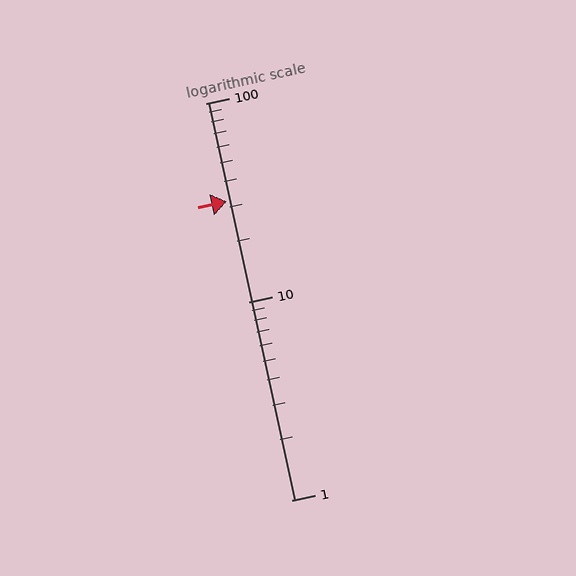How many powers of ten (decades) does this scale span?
The scale spans 2 decades, from 1 to 100.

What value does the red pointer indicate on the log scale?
The pointer indicates approximately 32.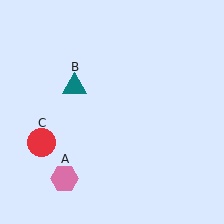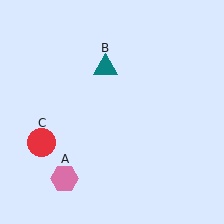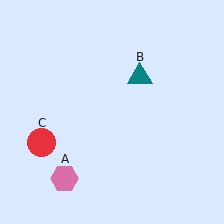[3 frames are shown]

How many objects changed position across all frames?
1 object changed position: teal triangle (object B).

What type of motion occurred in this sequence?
The teal triangle (object B) rotated clockwise around the center of the scene.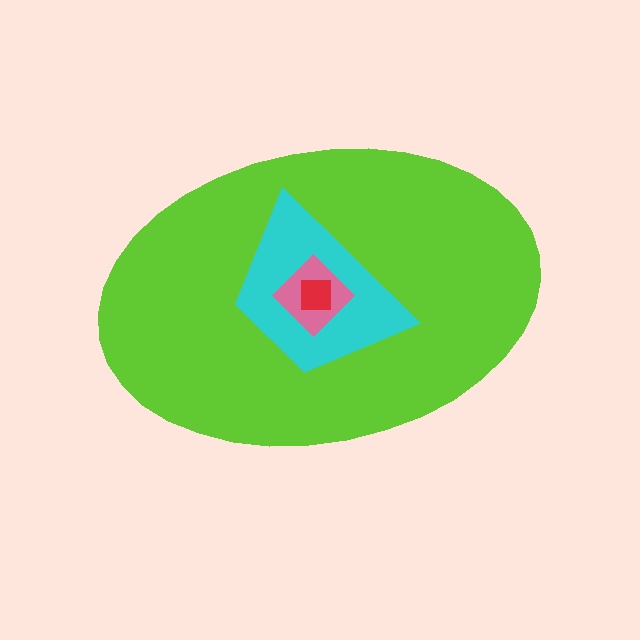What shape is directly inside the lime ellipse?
The cyan trapezoid.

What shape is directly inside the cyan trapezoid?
The pink diamond.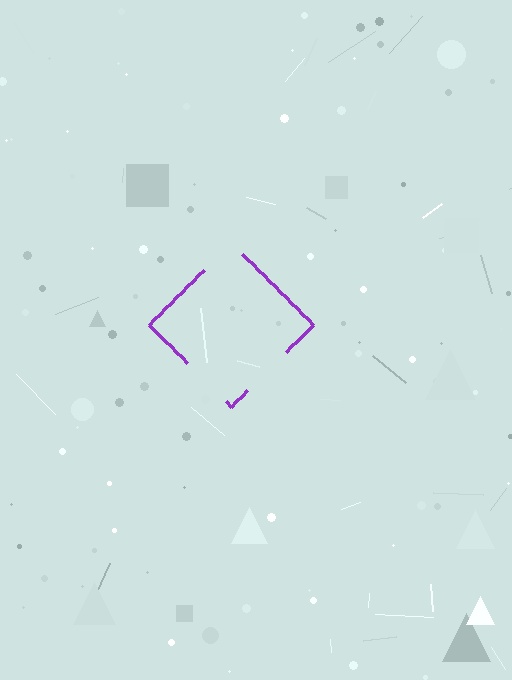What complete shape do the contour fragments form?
The contour fragments form a diamond.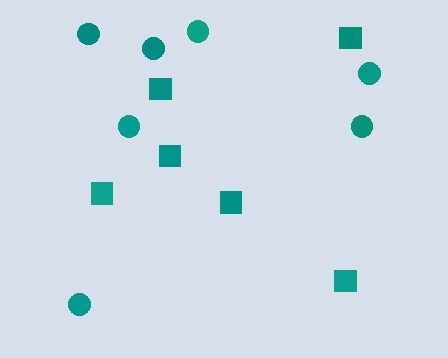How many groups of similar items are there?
There are 2 groups: one group of squares (6) and one group of circles (7).